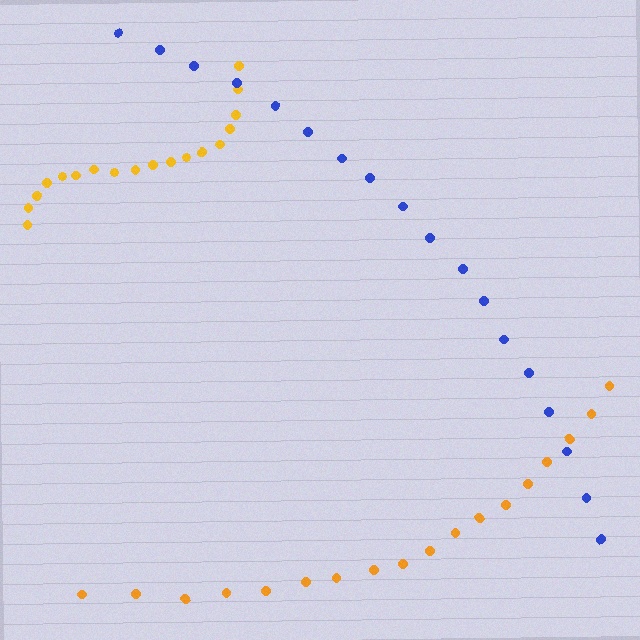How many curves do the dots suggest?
There are 3 distinct paths.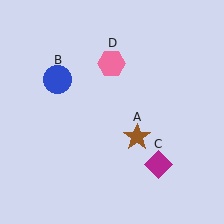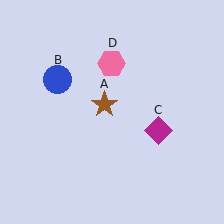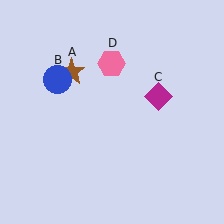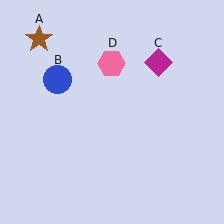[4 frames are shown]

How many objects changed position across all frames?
2 objects changed position: brown star (object A), magenta diamond (object C).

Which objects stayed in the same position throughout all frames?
Blue circle (object B) and pink hexagon (object D) remained stationary.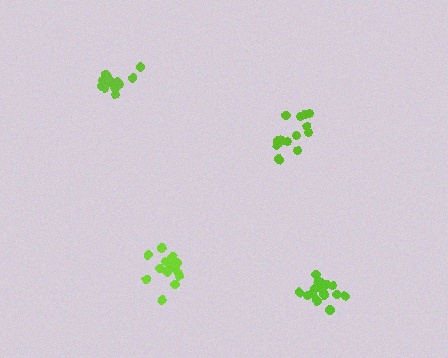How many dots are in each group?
Group 1: 15 dots, Group 2: 15 dots, Group 3: 18 dots, Group 4: 13 dots (61 total).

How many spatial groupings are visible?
There are 4 spatial groupings.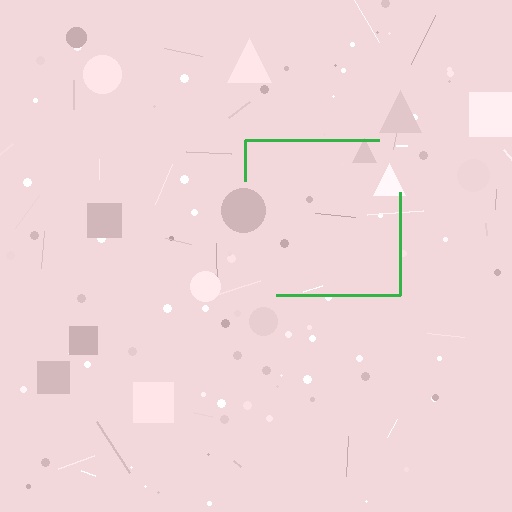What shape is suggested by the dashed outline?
The dashed outline suggests a square.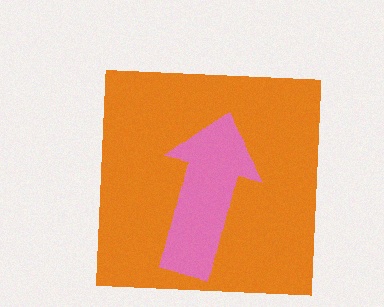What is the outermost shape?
The orange square.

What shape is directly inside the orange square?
The pink arrow.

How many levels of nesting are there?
2.